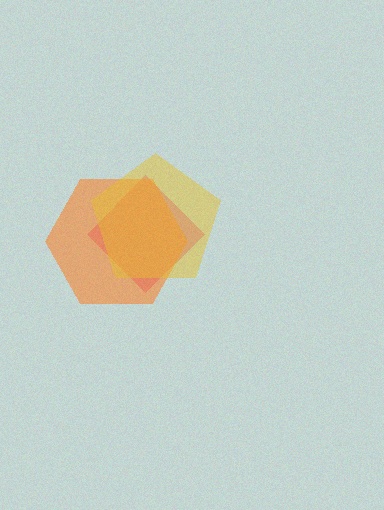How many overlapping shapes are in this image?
There are 3 overlapping shapes in the image.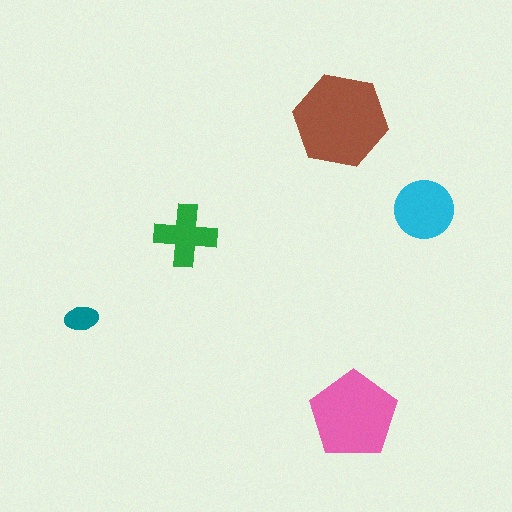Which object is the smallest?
The teal ellipse.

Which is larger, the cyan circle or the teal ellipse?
The cyan circle.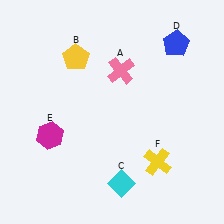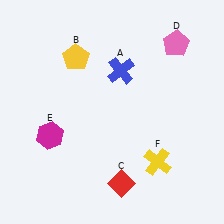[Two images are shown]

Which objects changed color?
A changed from pink to blue. C changed from cyan to red. D changed from blue to pink.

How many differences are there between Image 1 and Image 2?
There are 3 differences between the two images.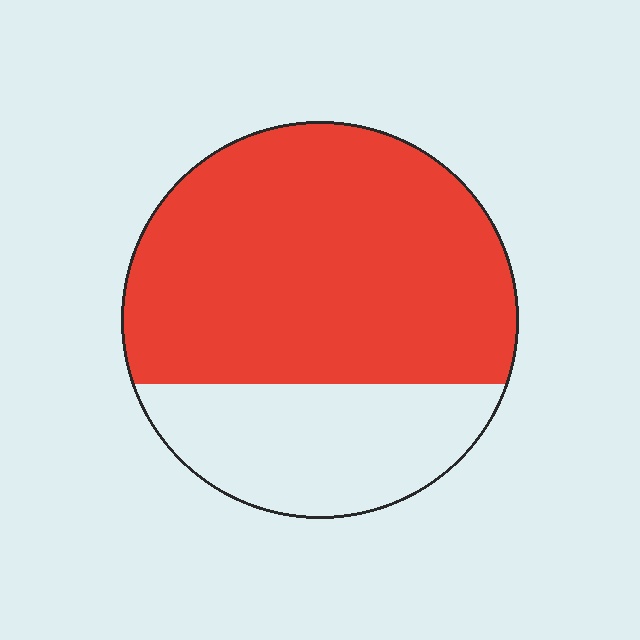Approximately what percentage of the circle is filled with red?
Approximately 70%.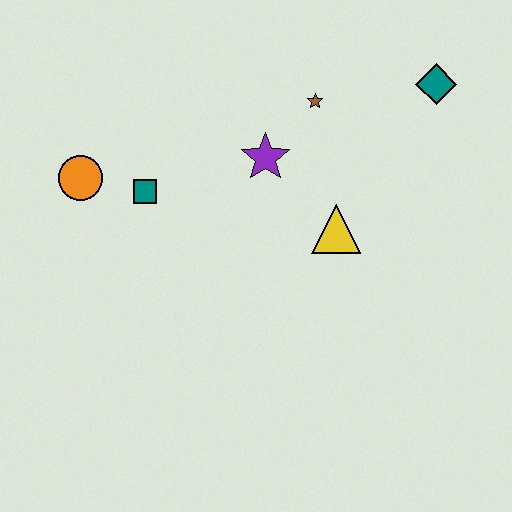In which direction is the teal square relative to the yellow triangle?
The teal square is to the left of the yellow triangle.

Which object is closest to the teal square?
The orange circle is closest to the teal square.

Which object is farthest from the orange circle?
The teal diamond is farthest from the orange circle.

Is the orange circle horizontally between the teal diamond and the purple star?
No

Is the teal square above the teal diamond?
No